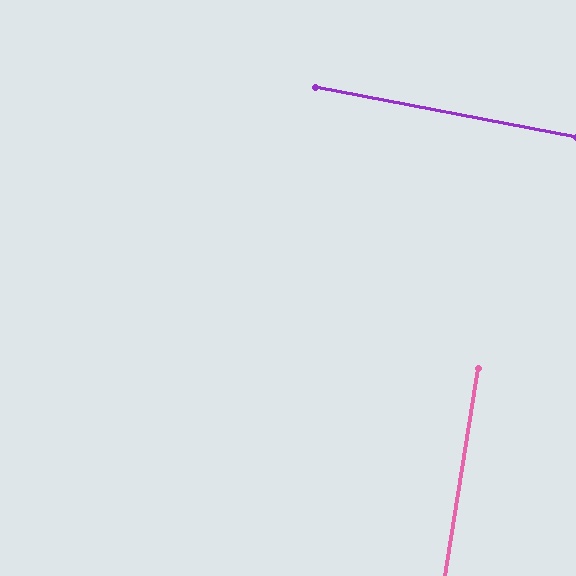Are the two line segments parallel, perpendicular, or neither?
Perpendicular — they meet at approximately 88°.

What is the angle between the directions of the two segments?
Approximately 88 degrees.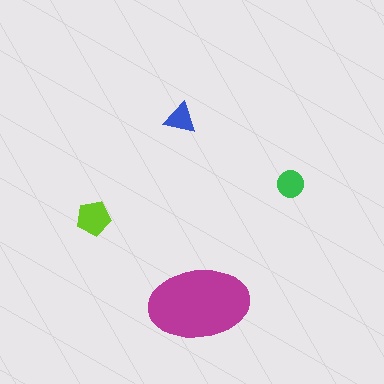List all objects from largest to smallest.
The magenta ellipse, the lime pentagon, the green circle, the blue triangle.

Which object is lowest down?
The magenta ellipse is bottommost.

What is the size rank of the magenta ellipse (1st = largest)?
1st.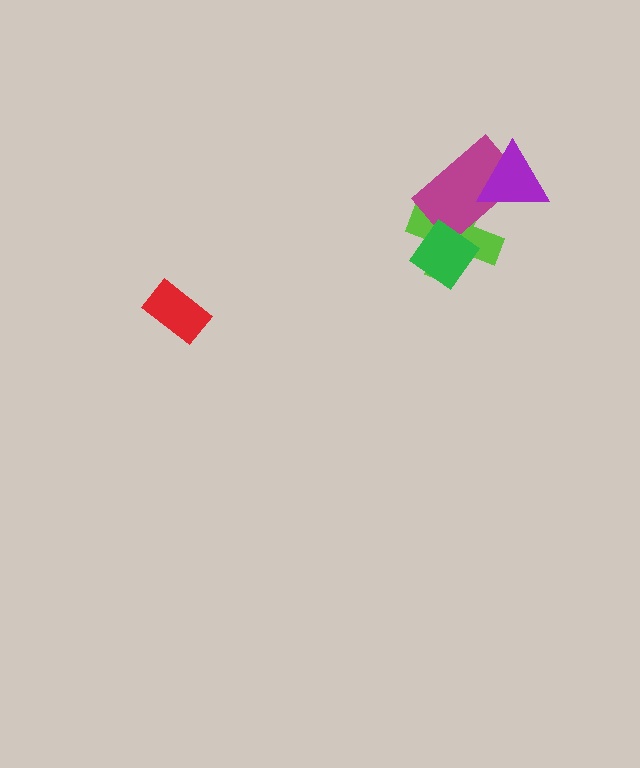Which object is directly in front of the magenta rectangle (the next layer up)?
The green diamond is directly in front of the magenta rectangle.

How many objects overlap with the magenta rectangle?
3 objects overlap with the magenta rectangle.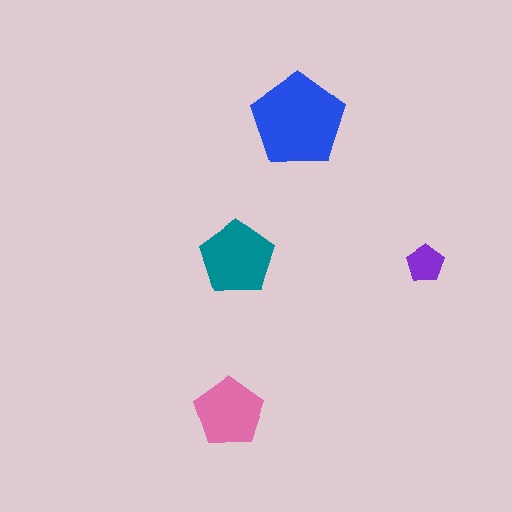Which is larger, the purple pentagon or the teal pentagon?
The teal one.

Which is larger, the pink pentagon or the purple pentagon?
The pink one.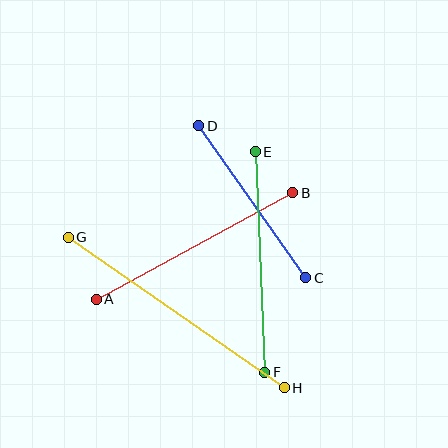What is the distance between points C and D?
The distance is approximately 186 pixels.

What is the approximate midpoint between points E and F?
The midpoint is at approximately (260, 262) pixels.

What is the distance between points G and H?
The distance is approximately 263 pixels.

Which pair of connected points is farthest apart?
Points G and H are farthest apart.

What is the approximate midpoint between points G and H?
The midpoint is at approximately (176, 312) pixels.